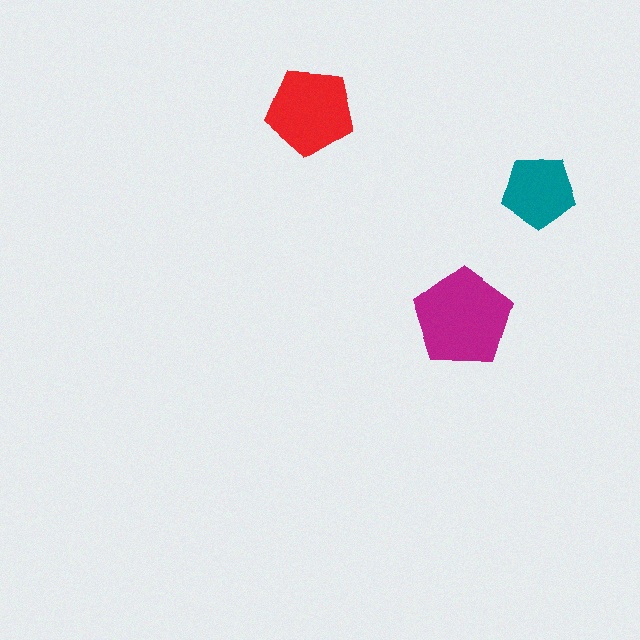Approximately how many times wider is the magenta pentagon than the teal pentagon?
About 1.5 times wider.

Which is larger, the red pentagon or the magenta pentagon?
The magenta one.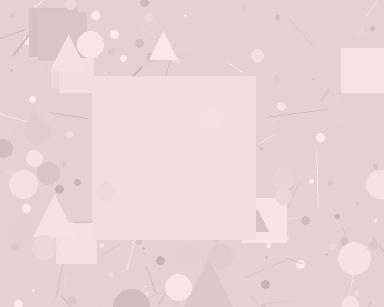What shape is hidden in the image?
A square is hidden in the image.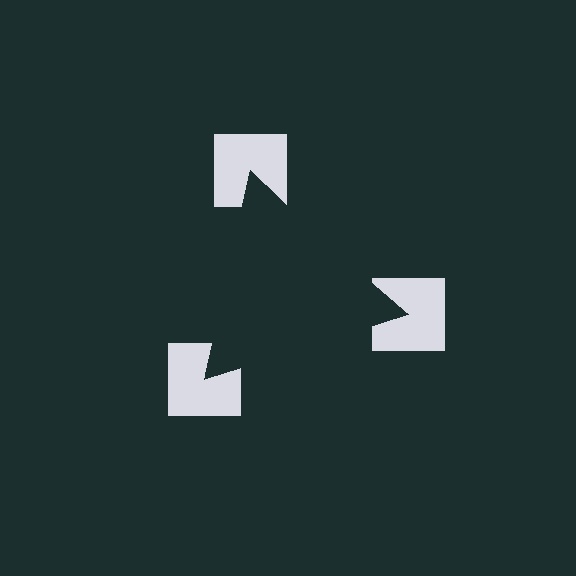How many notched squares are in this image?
There are 3 — one at each vertex of the illusory triangle.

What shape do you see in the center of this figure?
An illusory triangle — its edges are inferred from the aligned wedge cuts in the notched squares, not physically drawn.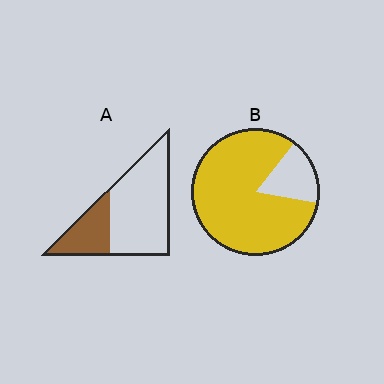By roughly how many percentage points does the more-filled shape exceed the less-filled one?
By roughly 55 percentage points (B over A).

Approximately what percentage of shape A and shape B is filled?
A is approximately 30% and B is approximately 85%.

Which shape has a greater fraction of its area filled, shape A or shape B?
Shape B.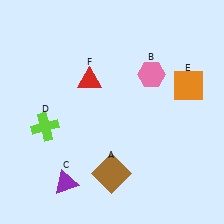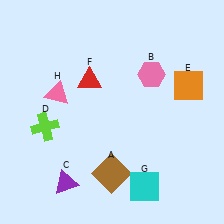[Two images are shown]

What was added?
A cyan square (G), a pink triangle (H) were added in Image 2.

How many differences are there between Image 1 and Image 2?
There are 2 differences between the two images.